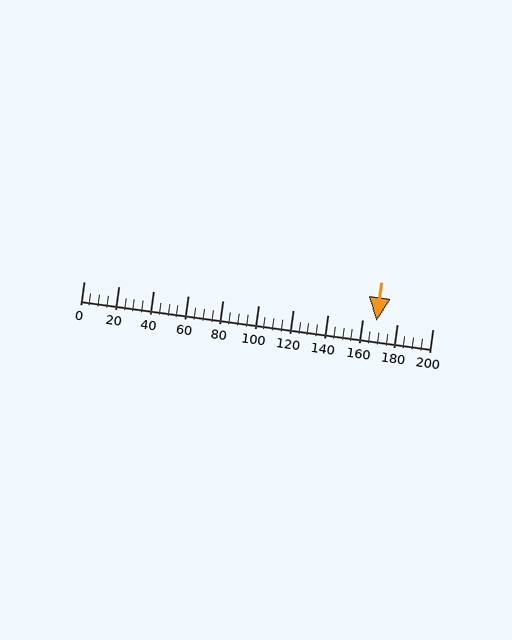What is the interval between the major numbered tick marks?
The major tick marks are spaced 20 units apart.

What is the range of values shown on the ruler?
The ruler shows values from 0 to 200.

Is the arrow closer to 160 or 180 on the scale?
The arrow is closer to 160.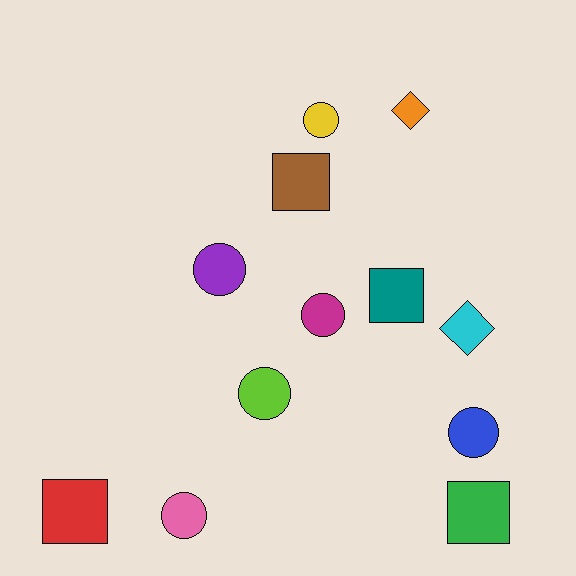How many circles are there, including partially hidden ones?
There are 6 circles.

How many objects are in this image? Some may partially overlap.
There are 12 objects.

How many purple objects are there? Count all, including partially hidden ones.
There is 1 purple object.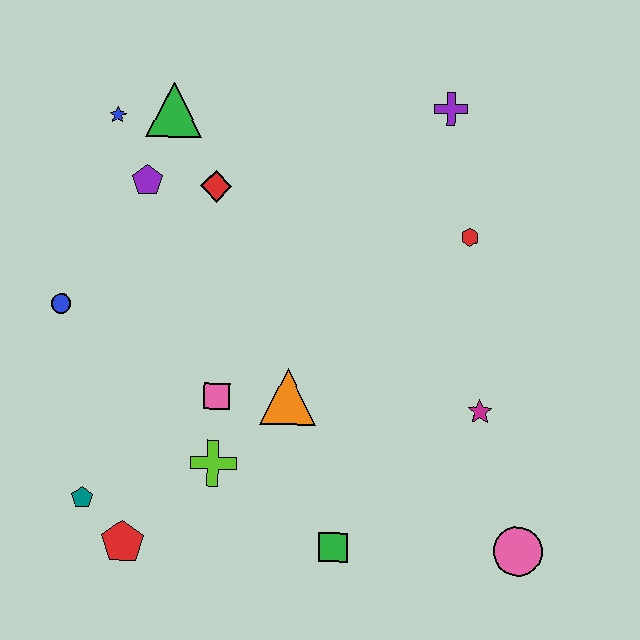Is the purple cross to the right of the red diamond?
Yes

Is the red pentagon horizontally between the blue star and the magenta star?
Yes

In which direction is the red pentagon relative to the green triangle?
The red pentagon is below the green triangle.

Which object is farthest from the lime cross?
The purple cross is farthest from the lime cross.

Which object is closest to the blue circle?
The purple pentagon is closest to the blue circle.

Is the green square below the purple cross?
Yes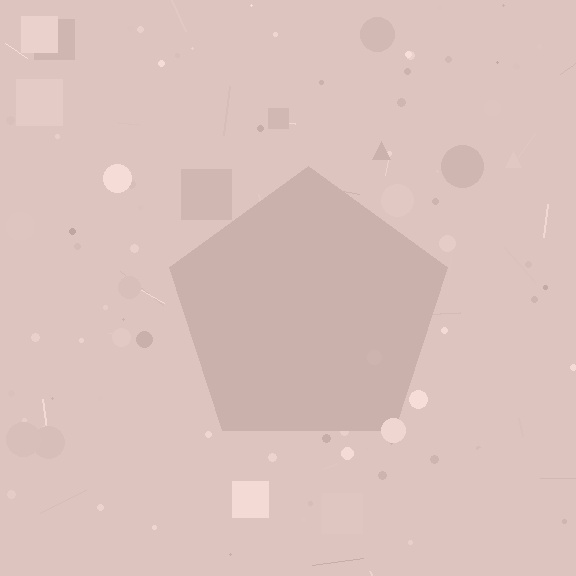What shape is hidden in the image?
A pentagon is hidden in the image.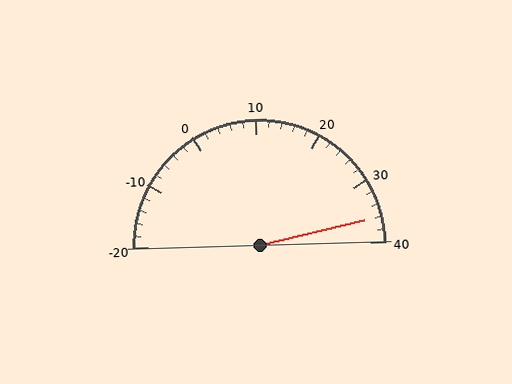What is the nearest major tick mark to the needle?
The nearest major tick mark is 40.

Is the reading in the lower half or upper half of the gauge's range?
The reading is in the upper half of the range (-20 to 40).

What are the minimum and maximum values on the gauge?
The gauge ranges from -20 to 40.